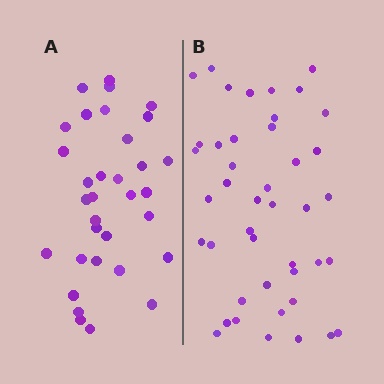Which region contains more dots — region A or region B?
Region B (the right region) has more dots.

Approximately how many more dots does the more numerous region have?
Region B has roughly 10 or so more dots than region A.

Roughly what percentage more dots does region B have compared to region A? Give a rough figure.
About 30% more.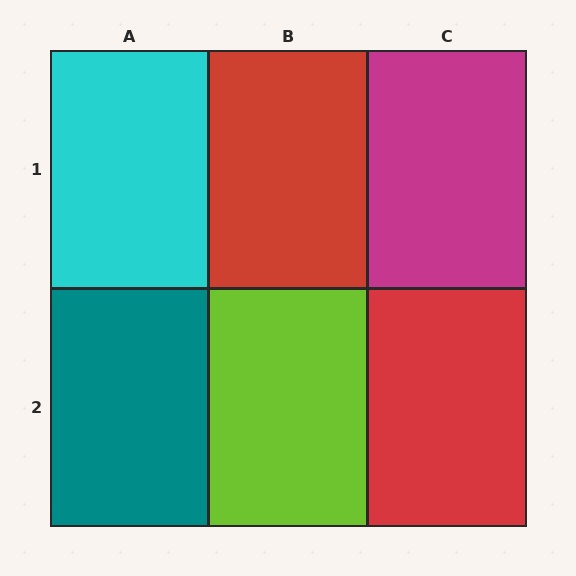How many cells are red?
2 cells are red.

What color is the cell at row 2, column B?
Lime.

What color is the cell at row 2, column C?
Red.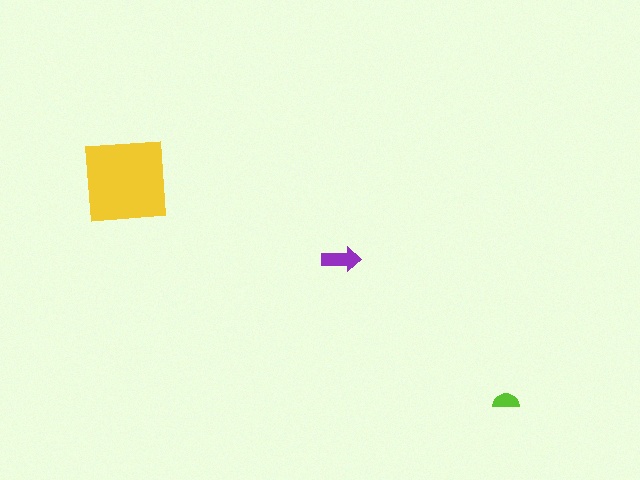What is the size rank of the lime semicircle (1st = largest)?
3rd.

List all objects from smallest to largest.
The lime semicircle, the purple arrow, the yellow square.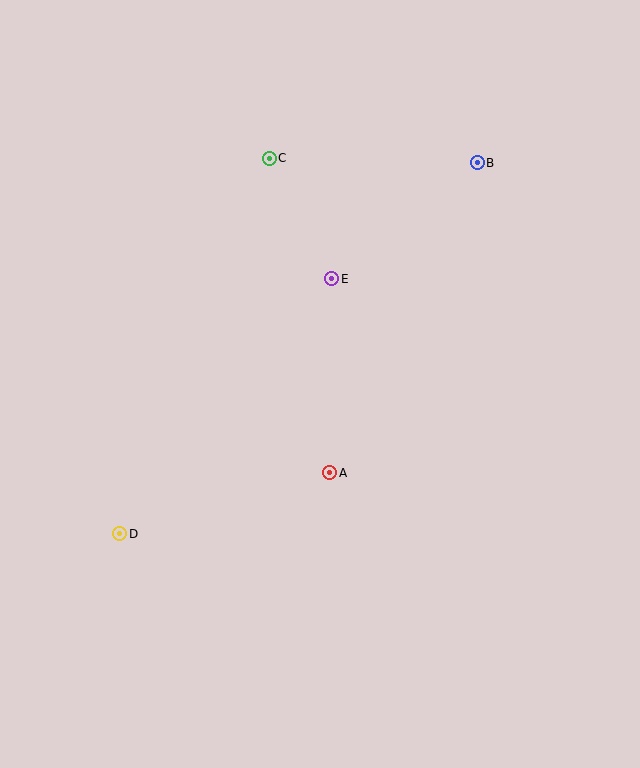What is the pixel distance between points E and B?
The distance between E and B is 186 pixels.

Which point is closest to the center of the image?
Point A at (330, 473) is closest to the center.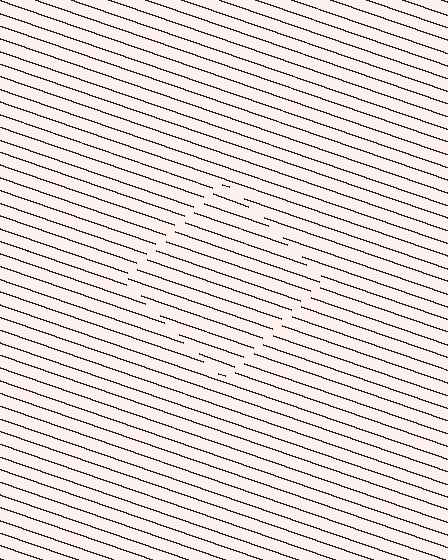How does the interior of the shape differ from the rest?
The interior of the shape contains the same grating, shifted by half a period — the contour is defined by the phase discontinuity where line-ends from the inner and outer gratings abut.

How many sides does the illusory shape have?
4 sides — the line-ends trace a square.